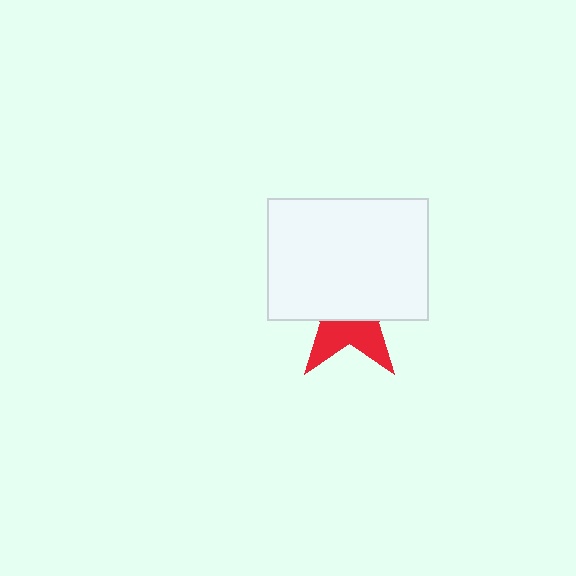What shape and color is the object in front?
The object in front is a white rectangle.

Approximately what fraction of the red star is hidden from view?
Roughly 62% of the red star is hidden behind the white rectangle.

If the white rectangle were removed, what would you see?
You would see the complete red star.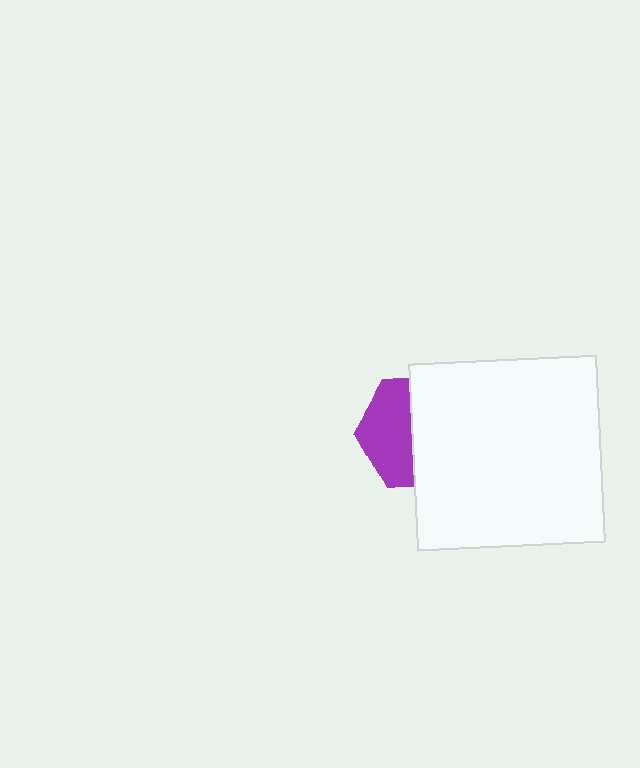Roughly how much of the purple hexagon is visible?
About half of it is visible (roughly 46%).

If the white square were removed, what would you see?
You would see the complete purple hexagon.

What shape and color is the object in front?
The object in front is a white square.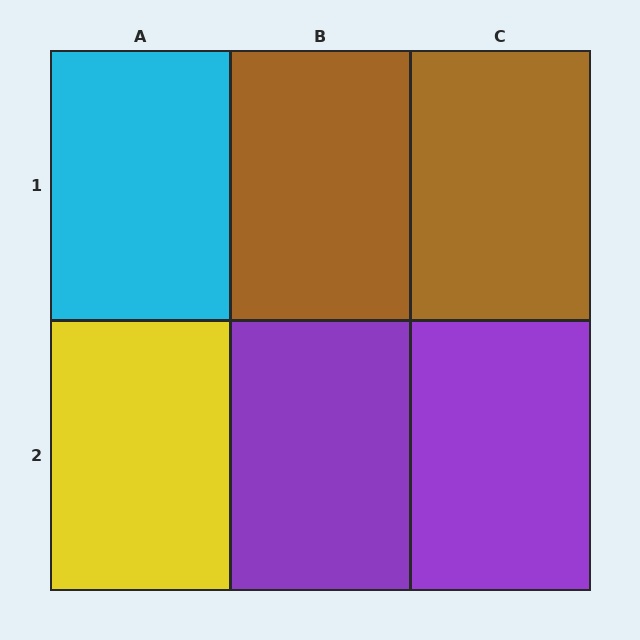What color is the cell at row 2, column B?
Purple.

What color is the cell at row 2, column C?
Purple.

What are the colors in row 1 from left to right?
Cyan, brown, brown.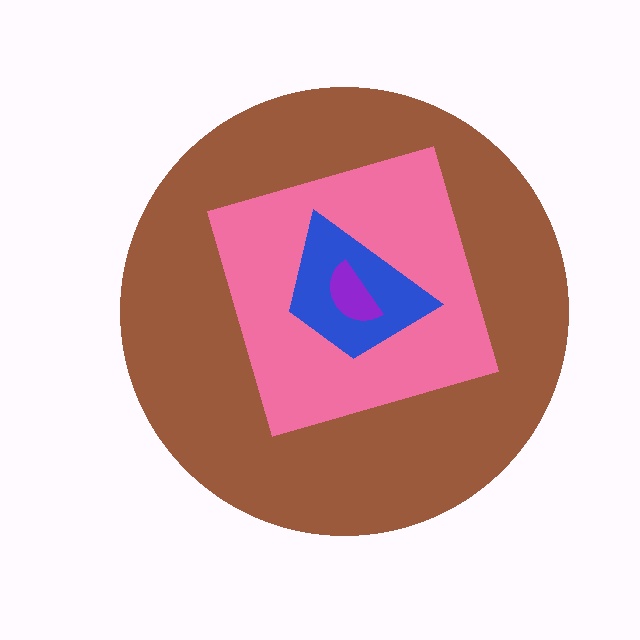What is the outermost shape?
The brown circle.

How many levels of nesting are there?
4.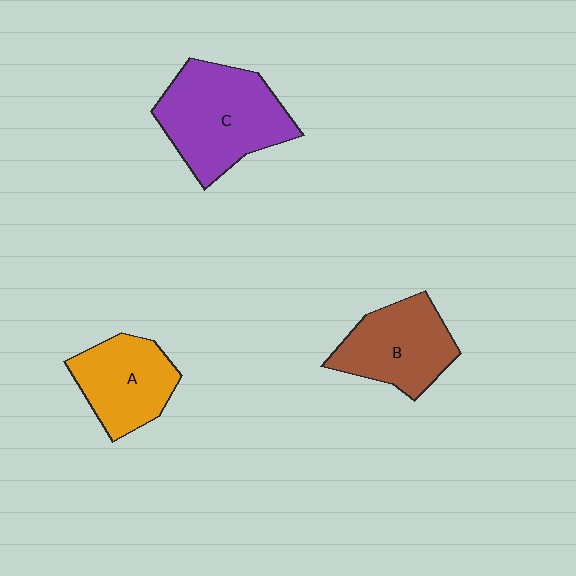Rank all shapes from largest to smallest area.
From largest to smallest: C (purple), B (brown), A (orange).